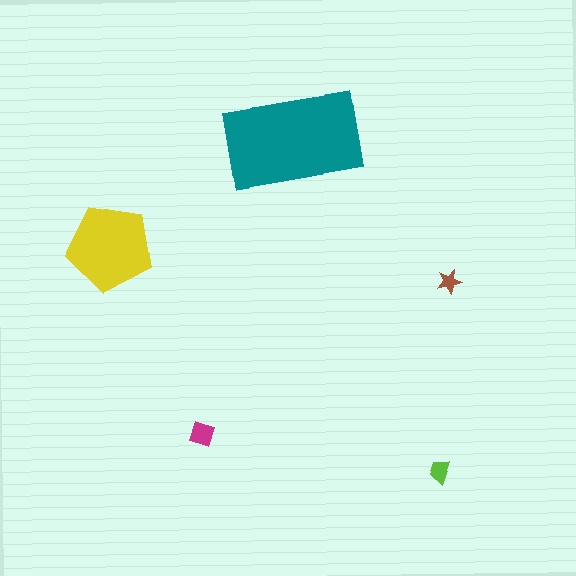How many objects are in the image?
There are 5 objects in the image.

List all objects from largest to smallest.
The teal rectangle, the yellow pentagon, the magenta diamond, the lime trapezoid, the brown star.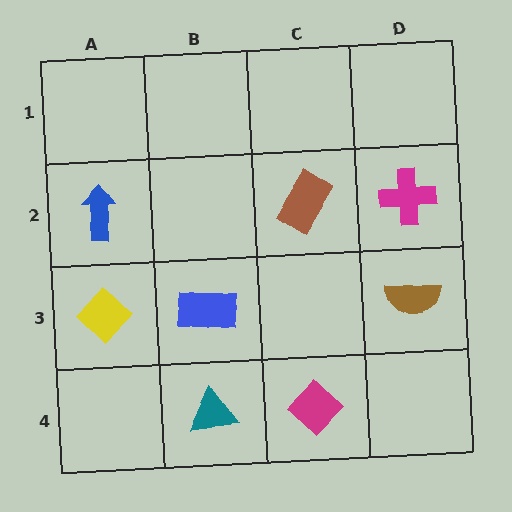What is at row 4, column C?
A magenta diamond.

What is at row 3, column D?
A brown semicircle.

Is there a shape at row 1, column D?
No, that cell is empty.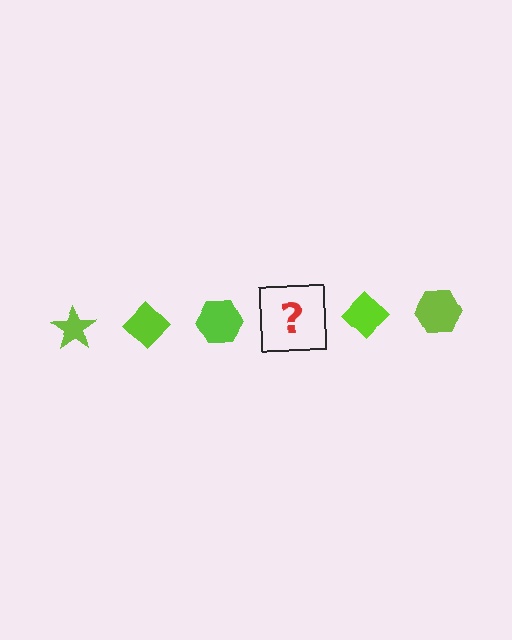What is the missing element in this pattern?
The missing element is a lime star.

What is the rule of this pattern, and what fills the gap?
The rule is that the pattern cycles through star, diamond, hexagon shapes in lime. The gap should be filled with a lime star.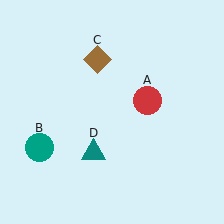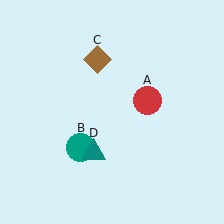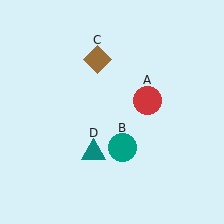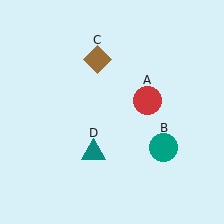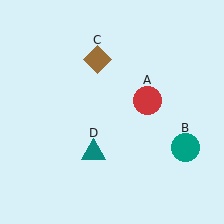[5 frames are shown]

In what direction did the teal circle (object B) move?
The teal circle (object B) moved right.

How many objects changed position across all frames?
1 object changed position: teal circle (object B).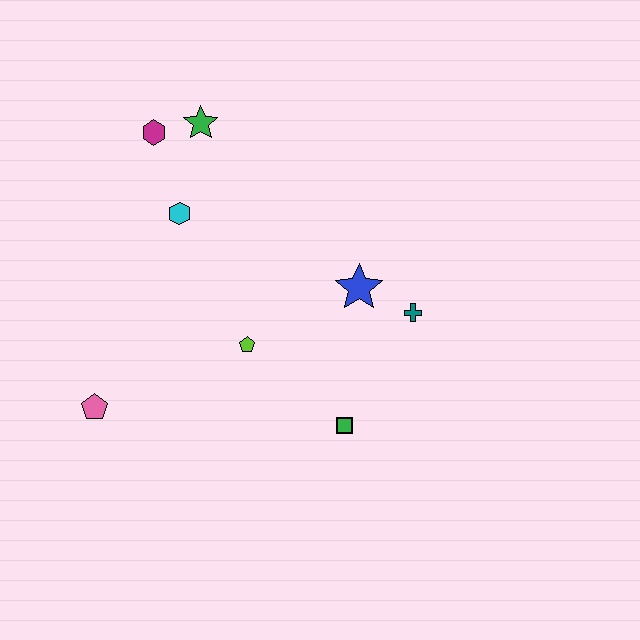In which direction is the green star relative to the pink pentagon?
The green star is above the pink pentagon.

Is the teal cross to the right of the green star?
Yes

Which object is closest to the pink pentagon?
The lime pentagon is closest to the pink pentagon.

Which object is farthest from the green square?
The magenta hexagon is farthest from the green square.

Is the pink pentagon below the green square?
No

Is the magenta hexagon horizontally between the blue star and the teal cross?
No